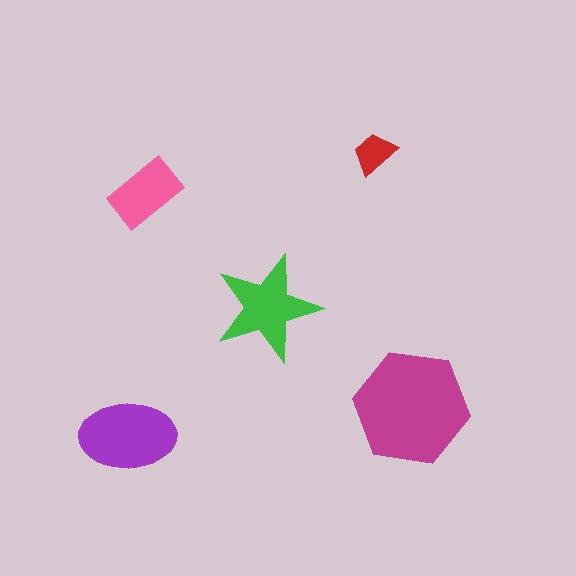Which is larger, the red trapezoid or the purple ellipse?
The purple ellipse.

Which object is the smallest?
The red trapezoid.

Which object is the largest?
The magenta hexagon.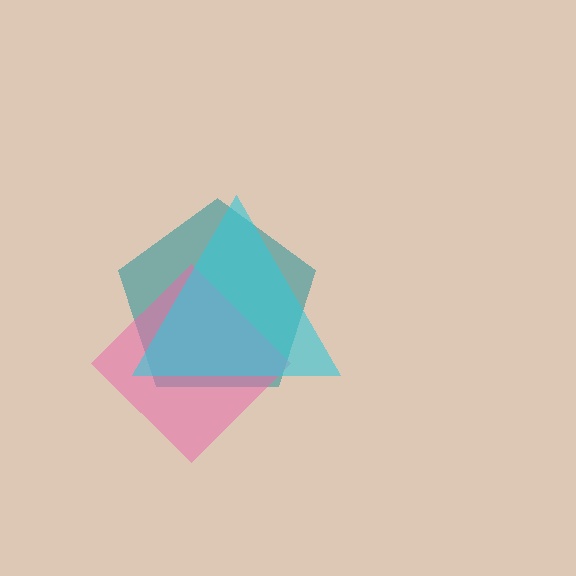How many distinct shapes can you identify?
There are 3 distinct shapes: a teal pentagon, a pink diamond, a cyan triangle.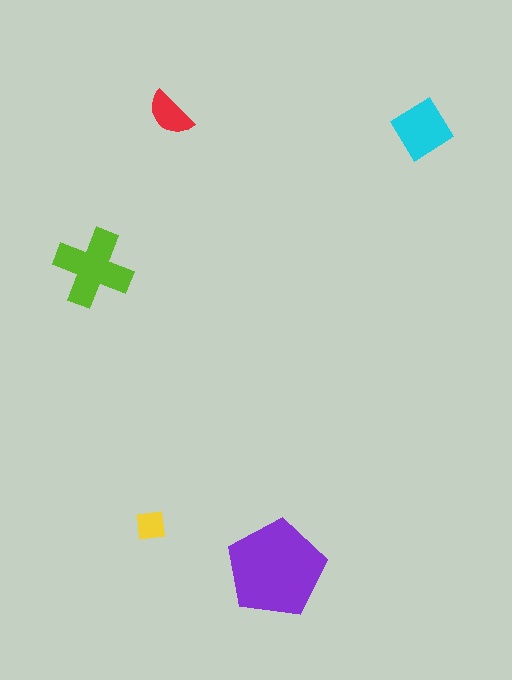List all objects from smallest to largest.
The yellow square, the red semicircle, the cyan diamond, the lime cross, the purple pentagon.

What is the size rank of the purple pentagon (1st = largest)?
1st.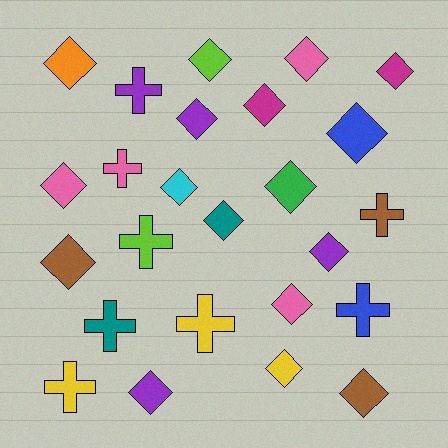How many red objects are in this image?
There are no red objects.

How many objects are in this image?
There are 25 objects.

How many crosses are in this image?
There are 8 crosses.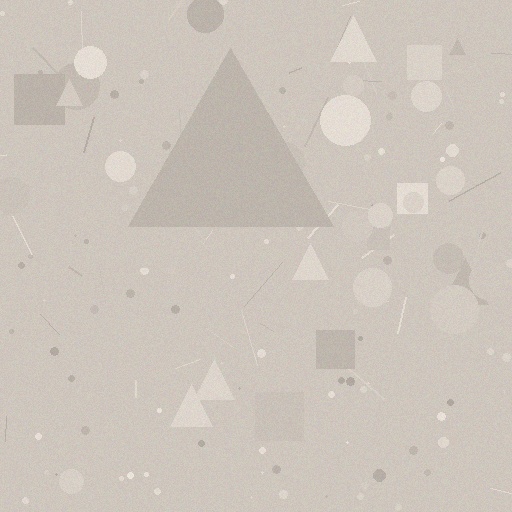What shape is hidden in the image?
A triangle is hidden in the image.